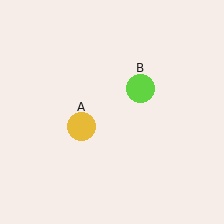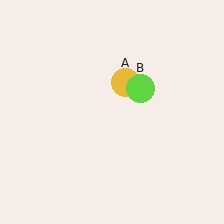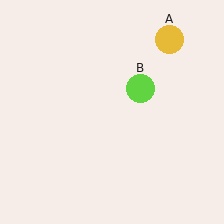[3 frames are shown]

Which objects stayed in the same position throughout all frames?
Lime circle (object B) remained stationary.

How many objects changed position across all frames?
1 object changed position: yellow circle (object A).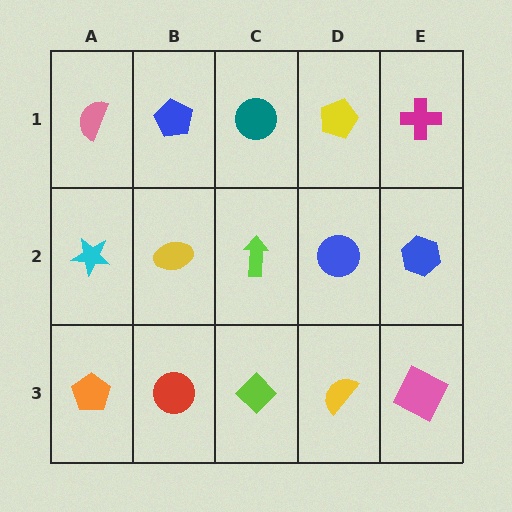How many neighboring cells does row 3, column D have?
3.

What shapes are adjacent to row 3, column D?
A blue circle (row 2, column D), a lime diamond (row 3, column C), a pink square (row 3, column E).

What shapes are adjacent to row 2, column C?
A teal circle (row 1, column C), a lime diamond (row 3, column C), a yellow ellipse (row 2, column B), a blue circle (row 2, column D).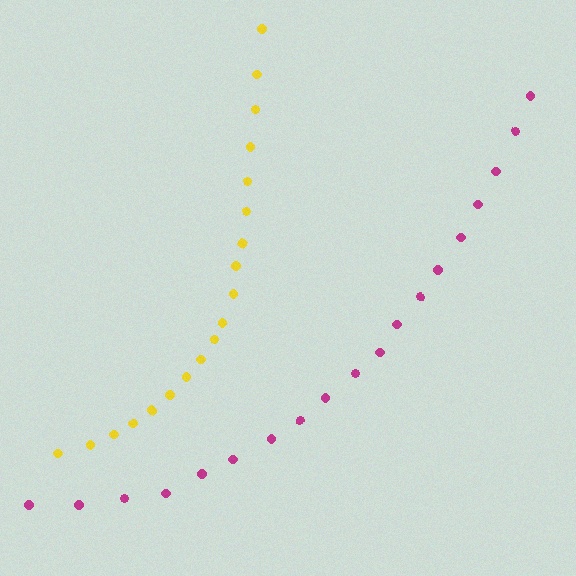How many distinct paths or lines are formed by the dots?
There are 2 distinct paths.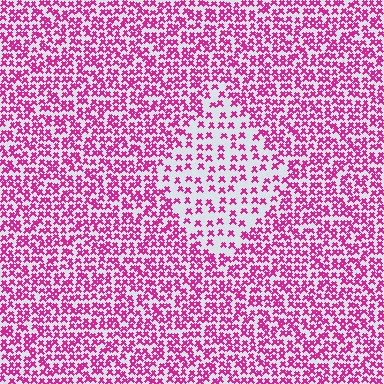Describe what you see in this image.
The image contains small magenta elements arranged at two different densities. A diamond-shaped region is visible where the elements are less densely packed than the surrounding area.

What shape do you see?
I see a diamond.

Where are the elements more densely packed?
The elements are more densely packed outside the diamond boundary.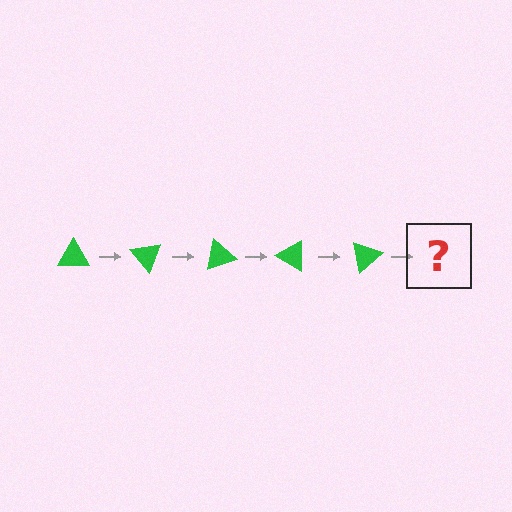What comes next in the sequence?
The next element should be a green triangle rotated 250 degrees.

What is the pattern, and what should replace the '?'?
The pattern is that the triangle rotates 50 degrees each step. The '?' should be a green triangle rotated 250 degrees.